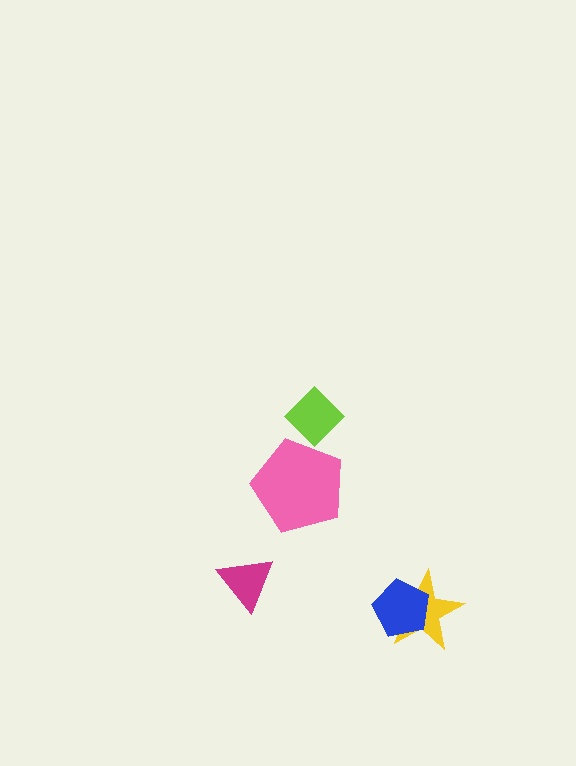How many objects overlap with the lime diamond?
0 objects overlap with the lime diamond.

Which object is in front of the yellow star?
The blue pentagon is in front of the yellow star.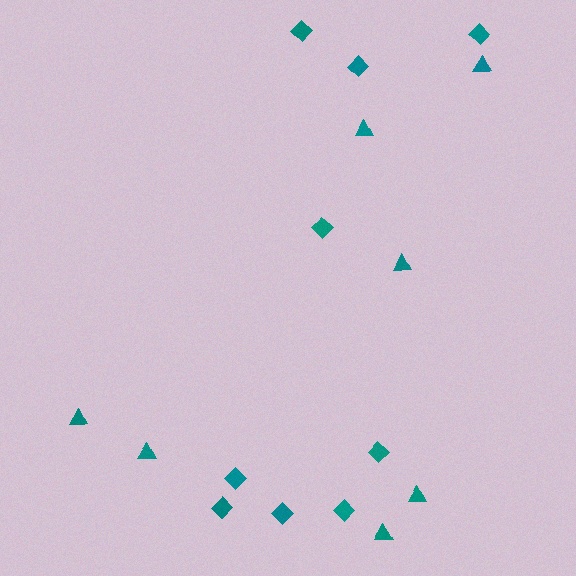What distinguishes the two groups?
There are 2 groups: one group of triangles (7) and one group of diamonds (9).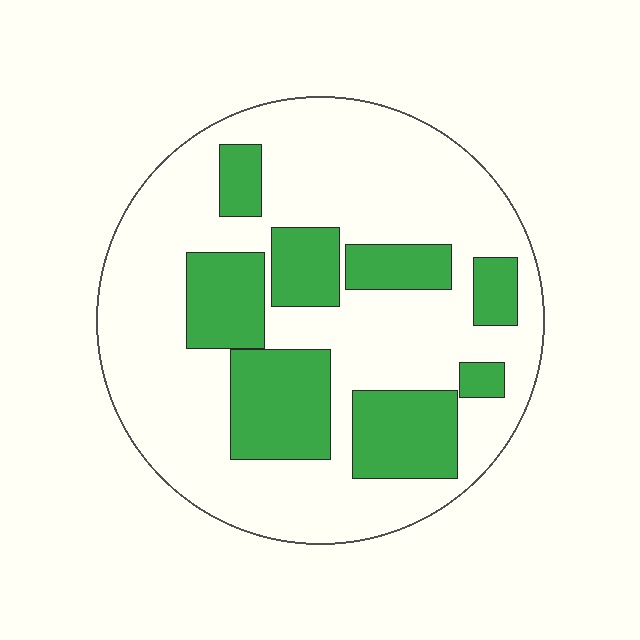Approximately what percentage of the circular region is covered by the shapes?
Approximately 30%.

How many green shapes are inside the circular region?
8.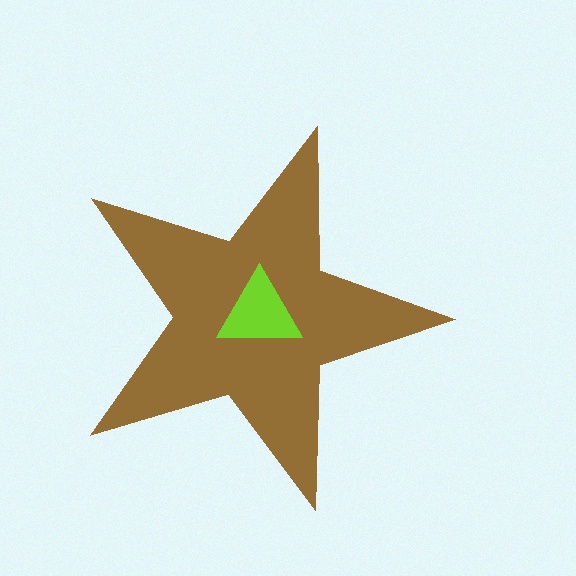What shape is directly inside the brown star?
The lime triangle.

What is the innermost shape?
The lime triangle.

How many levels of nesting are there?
2.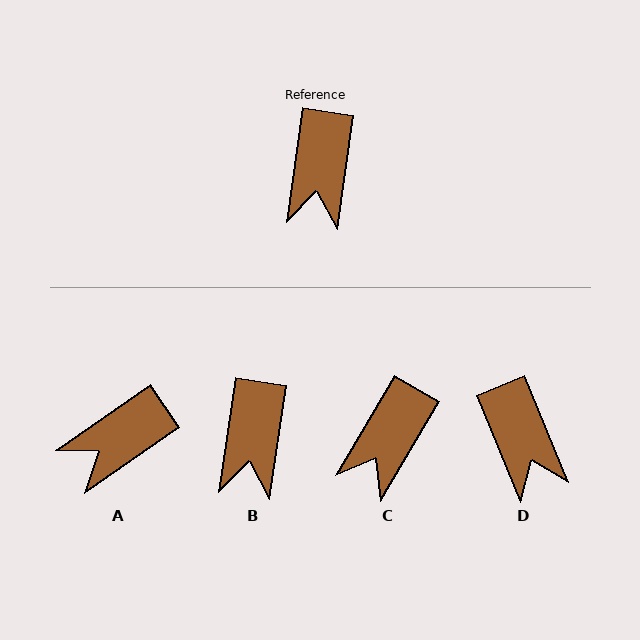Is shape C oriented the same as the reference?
No, it is off by about 22 degrees.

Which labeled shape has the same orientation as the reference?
B.